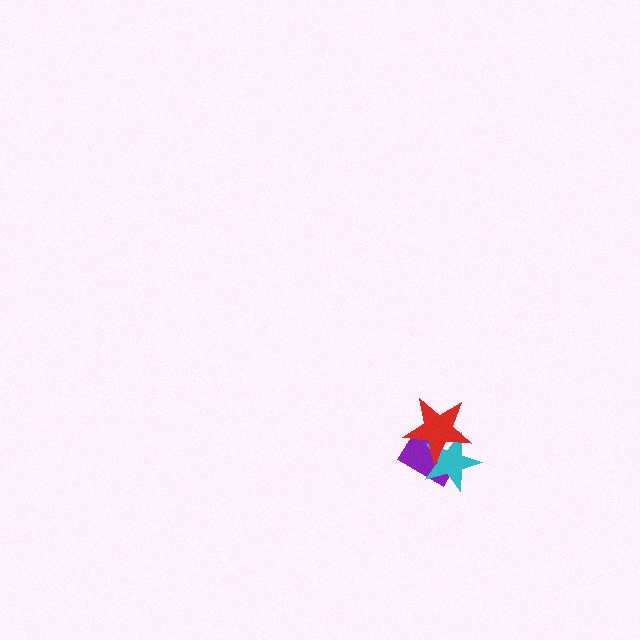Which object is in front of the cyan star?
The red star is in front of the cyan star.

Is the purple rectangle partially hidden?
Yes, it is partially covered by another shape.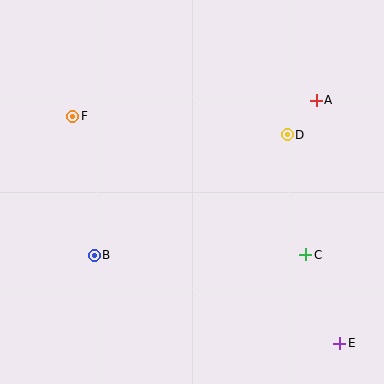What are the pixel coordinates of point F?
Point F is at (73, 116).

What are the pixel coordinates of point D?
Point D is at (287, 135).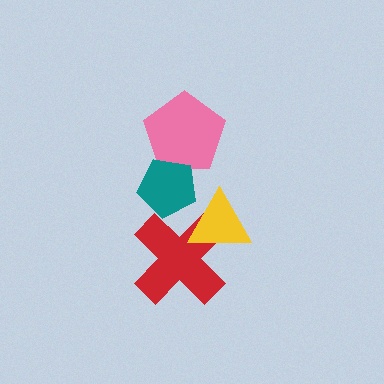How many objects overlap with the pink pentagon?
1 object overlaps with the pink pentagon.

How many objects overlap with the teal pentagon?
2 objects overlap with the teal pentagon.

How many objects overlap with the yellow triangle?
1 object overlaps with the yellow triangle.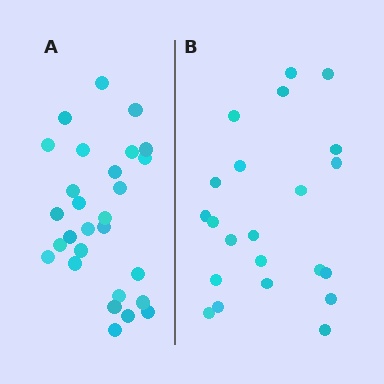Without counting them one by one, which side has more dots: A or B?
Region A (the left region) has more dots.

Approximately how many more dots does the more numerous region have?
Region A has about 6 more dots than region B.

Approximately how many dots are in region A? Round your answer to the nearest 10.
About 30 dots. (The exact count is 28, which rounds to 30.)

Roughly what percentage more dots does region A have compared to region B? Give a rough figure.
About 25% more.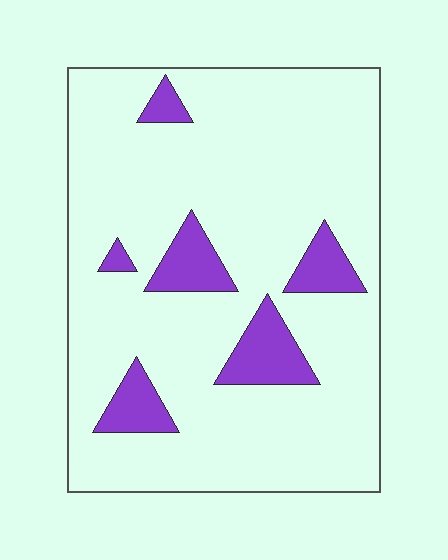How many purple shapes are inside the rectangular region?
6.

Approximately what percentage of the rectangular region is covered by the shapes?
Approximately 15%.